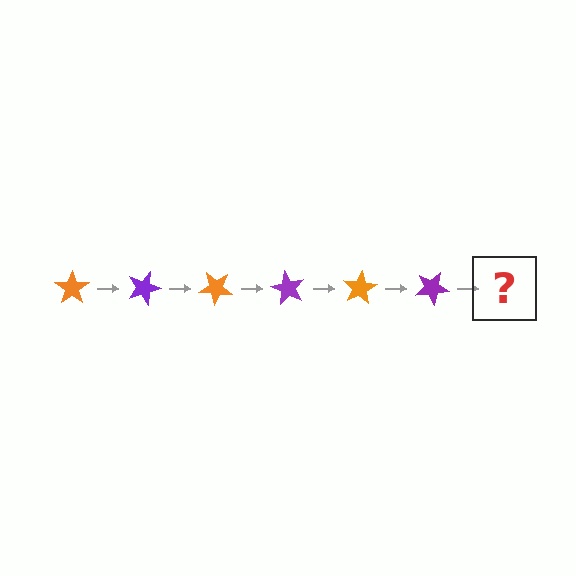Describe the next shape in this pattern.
It should be an orange star, rotated 120 degrees from the start.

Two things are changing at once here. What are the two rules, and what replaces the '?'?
The two rules are that it rotates 20 degrees each step and the color cycles through orange and purple. The '?' should be an orange star, rotated 120 degrees from the start.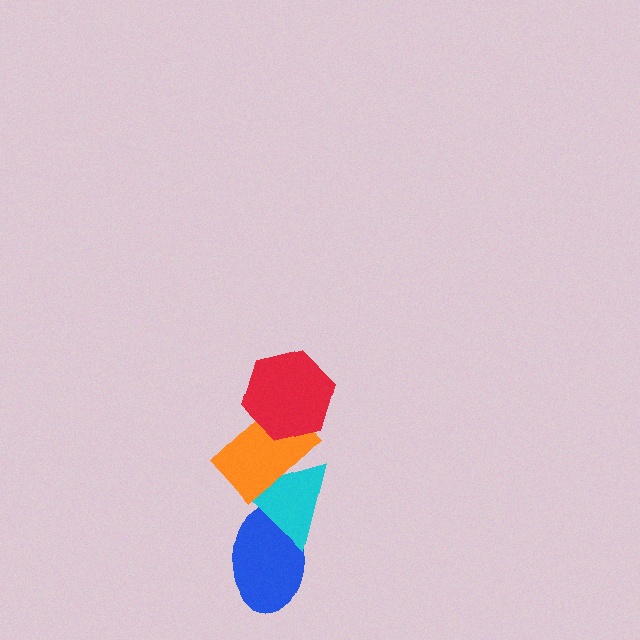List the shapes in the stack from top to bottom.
From top to bottom: the red hexagon, the orange rectangle, the cyan triangle, the blue ellipse.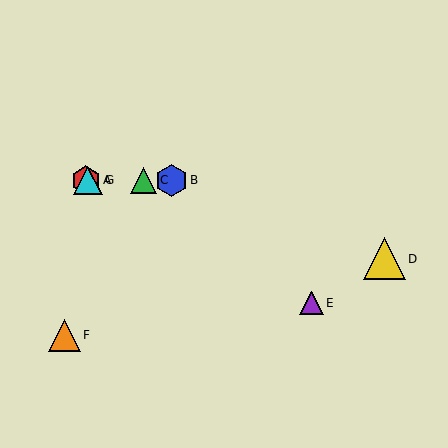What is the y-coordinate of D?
Object D is at y≈259.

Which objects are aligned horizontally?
Objects A, B, C, G are aligned horizontally.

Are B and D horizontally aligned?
No, B is at y≈180 and D is at y≈259.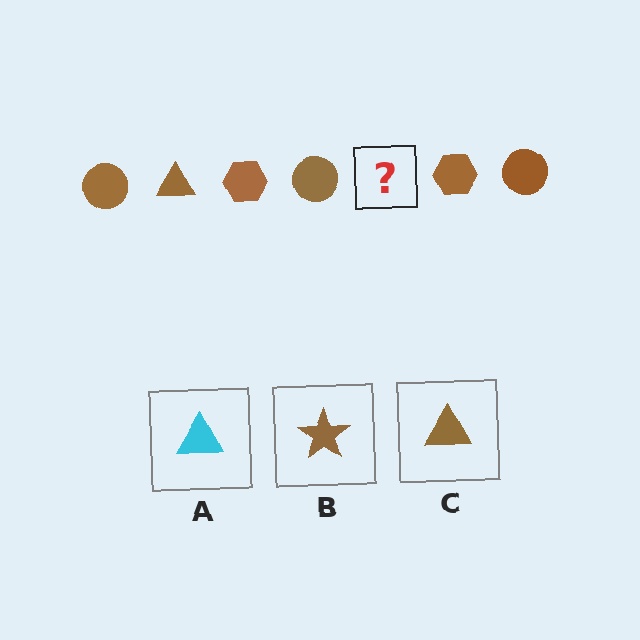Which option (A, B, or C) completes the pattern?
C.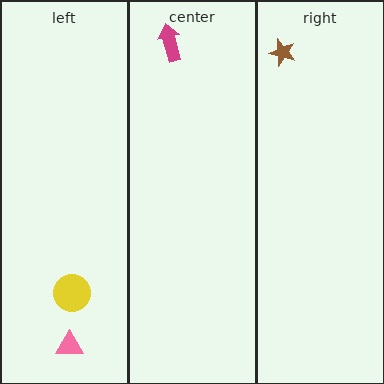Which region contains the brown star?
The right region.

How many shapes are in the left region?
2.